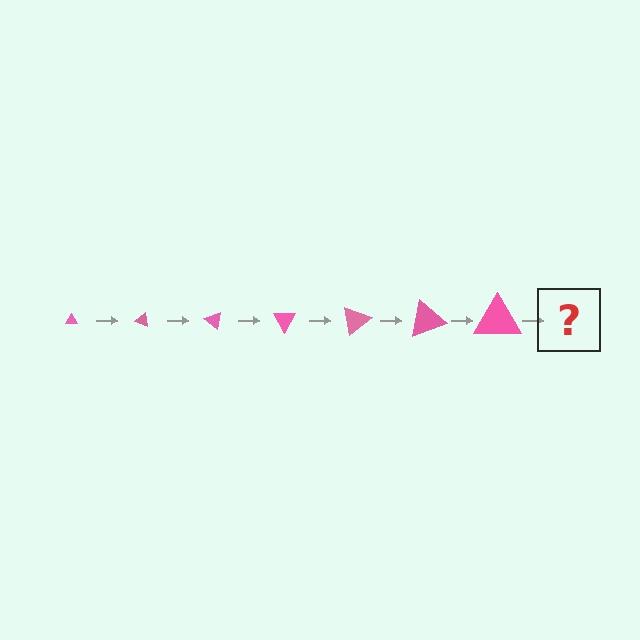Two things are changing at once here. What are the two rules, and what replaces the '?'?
The two rules are that the triangle grows larger each step and it rotates 20 degrees each step. The '?' should be a triangle, larger than the previous one and rotated 140 degrees from the start.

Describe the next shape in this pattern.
It should be a triangle, larger than the previous one and rotated 140 degrees from the start.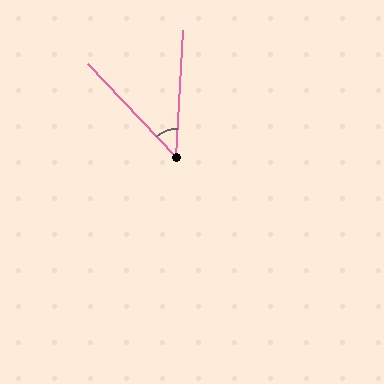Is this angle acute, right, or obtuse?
It is acute.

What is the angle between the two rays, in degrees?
Approximately 46 degrees.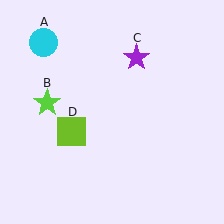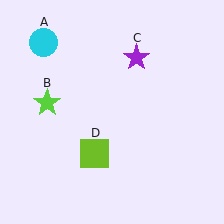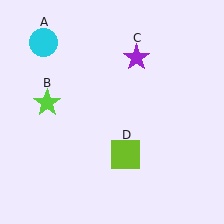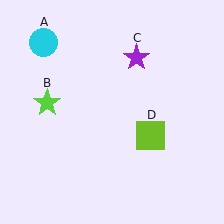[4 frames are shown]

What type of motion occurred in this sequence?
The lime square (object D) rotated counterclockwise around the center of the scene.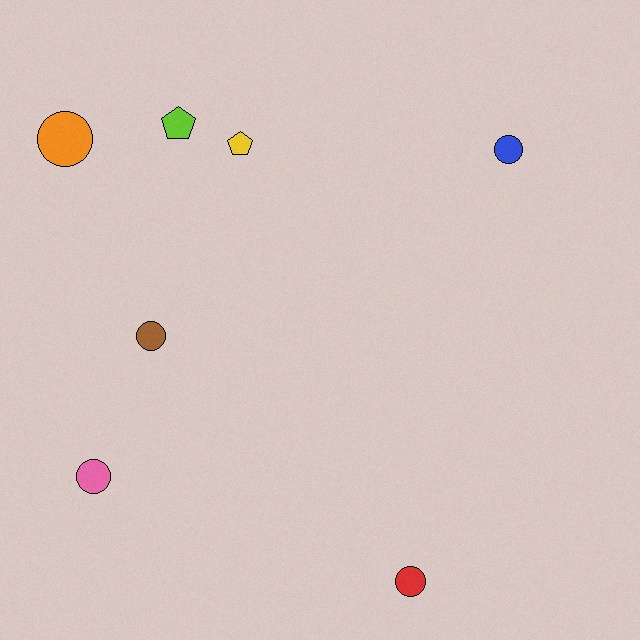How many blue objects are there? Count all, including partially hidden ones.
There is 1 blue object.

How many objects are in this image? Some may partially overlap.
There are 7 objects.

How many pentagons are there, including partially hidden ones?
There are 2 pentagons.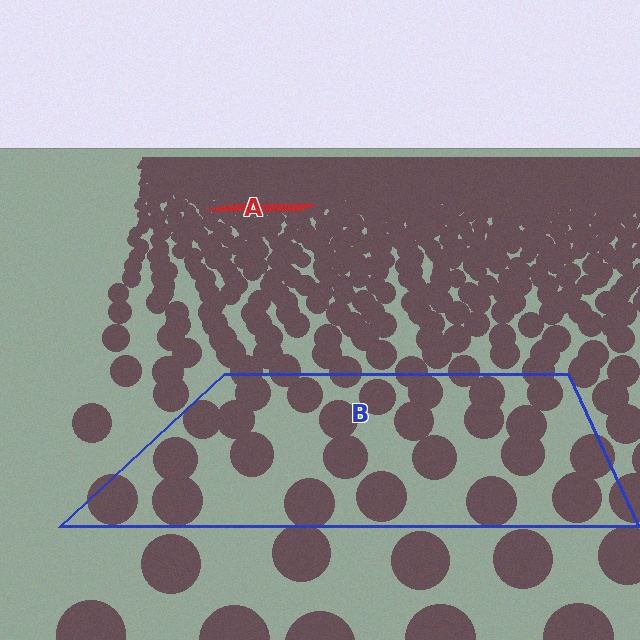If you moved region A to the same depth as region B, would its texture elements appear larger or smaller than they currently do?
They would appear larger. At a closer depth, the same texture elements are projected at a bigger on-screen size.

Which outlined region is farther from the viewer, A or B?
Region A is farther from the viewer — the texture elements inside it appear smaller and more densely packed.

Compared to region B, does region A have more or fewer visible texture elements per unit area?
Region A has more texture elements per unit area — they are packed more densely because it is farther away.